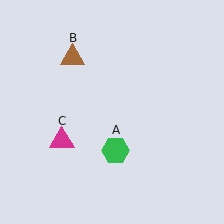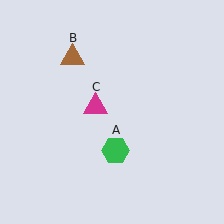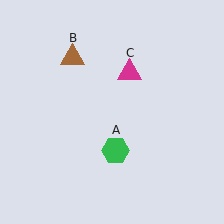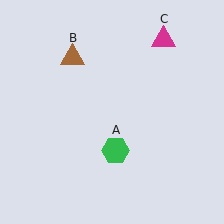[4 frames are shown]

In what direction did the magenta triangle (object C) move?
The magenta triangle (object C) moved up and to the right.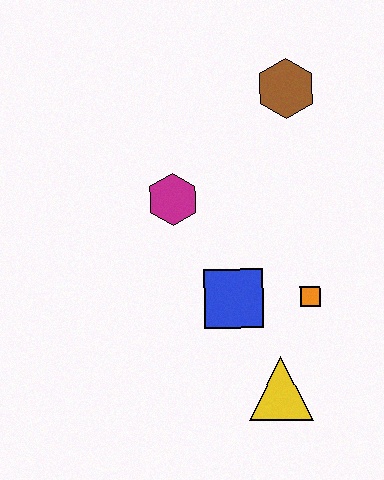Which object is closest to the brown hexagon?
The magenta hexagon is closest to the brown hexagon.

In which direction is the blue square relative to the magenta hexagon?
The blue square is below the magenta hexagon.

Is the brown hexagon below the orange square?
No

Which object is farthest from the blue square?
The brown hexagon is farthest from the blue square.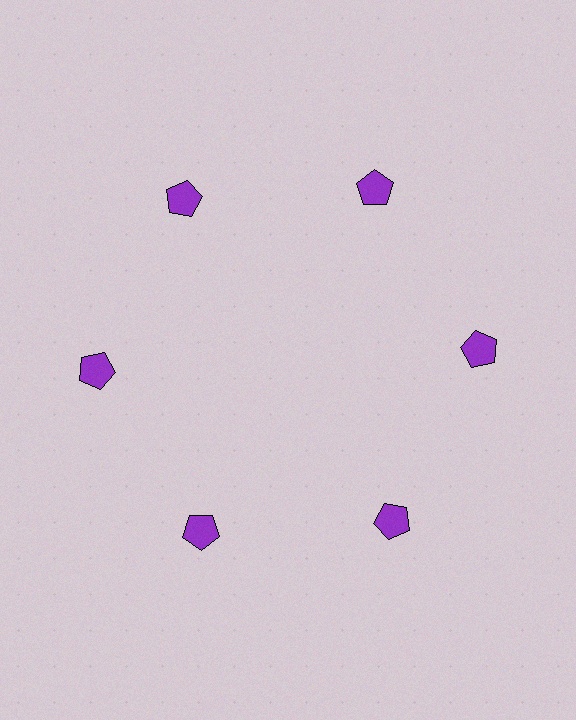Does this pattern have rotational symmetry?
Yes, this pattern has 6-fold rotational symmetry. It looks the same after rotating 60 degrees around the center.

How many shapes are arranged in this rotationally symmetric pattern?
There are 6 shapes, arranged in 6 groups of 1.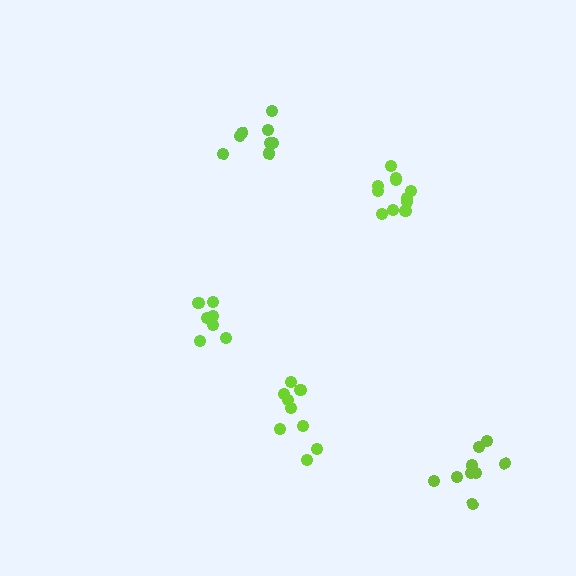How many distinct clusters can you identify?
There are 5 distinct clusters.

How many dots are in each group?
Group 1: 7 dots, Group 2: 9 dots, Group 3: 8 dots, Group 4: 11 dots, Group 5: 9 dots (44 total).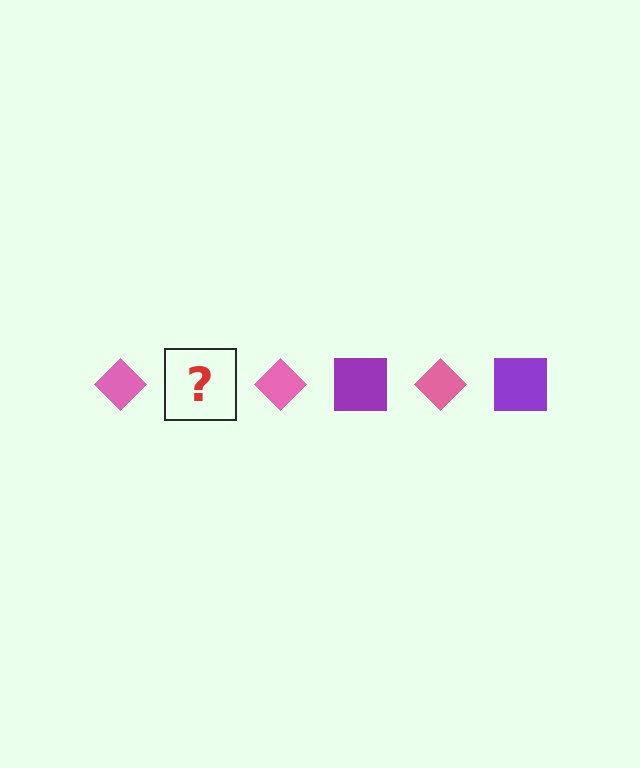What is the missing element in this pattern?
The missing element is a purple square.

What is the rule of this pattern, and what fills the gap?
The rule is that the pattern alternates between pink diamond and purple square. The gap should be filled with a purple square.